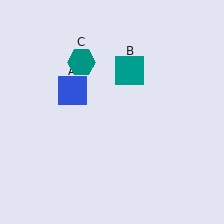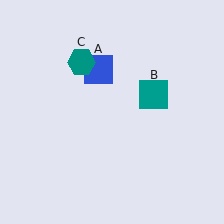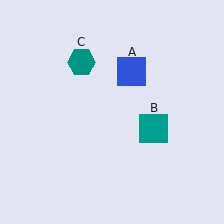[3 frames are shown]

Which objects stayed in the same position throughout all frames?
Teal hexagon (object C) remained stationary.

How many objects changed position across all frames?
2 objects changed position: blue square (object A), teal square (object B).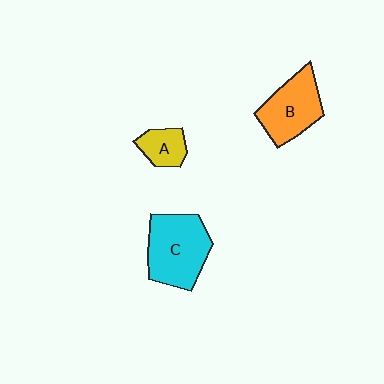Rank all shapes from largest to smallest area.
From largest to smallest: C (cyan), B (orange), A (yellow).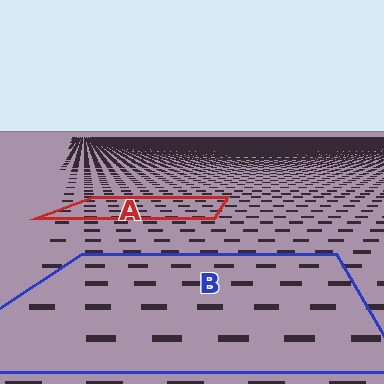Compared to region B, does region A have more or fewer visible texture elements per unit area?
Region A has more texture elements per unit area — they are packed more densely because it is farther away.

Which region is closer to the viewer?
Region B is closer. The texture elements there are larger and more spread out.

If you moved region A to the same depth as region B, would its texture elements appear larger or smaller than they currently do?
They would appear larger. At a closer depth, the same texture elements are projected at a bigger on-screen size.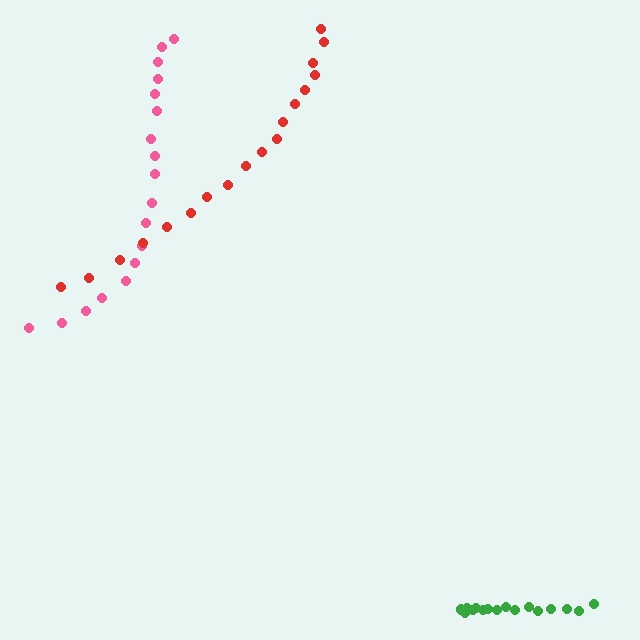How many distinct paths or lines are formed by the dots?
There are 3 distinct paths.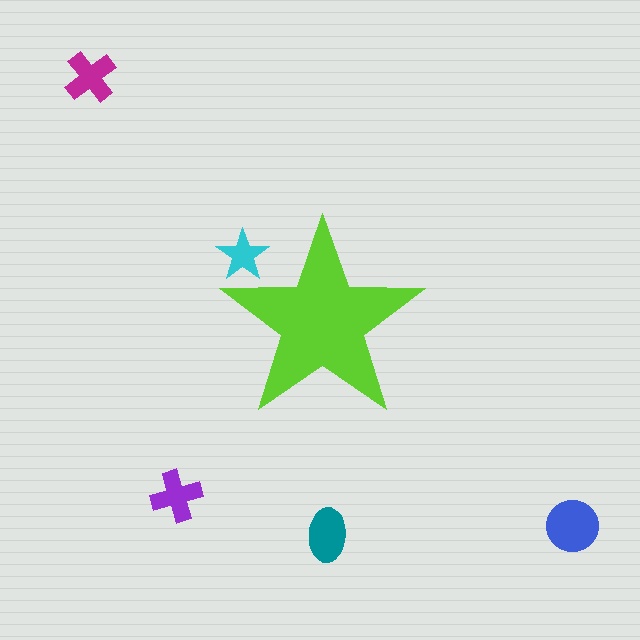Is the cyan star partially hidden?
Yes, the cyan star is partially hidden behind the lime star.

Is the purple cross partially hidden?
No, the purple cross is fully visible.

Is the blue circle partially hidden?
No, the blue circle is fully visible.